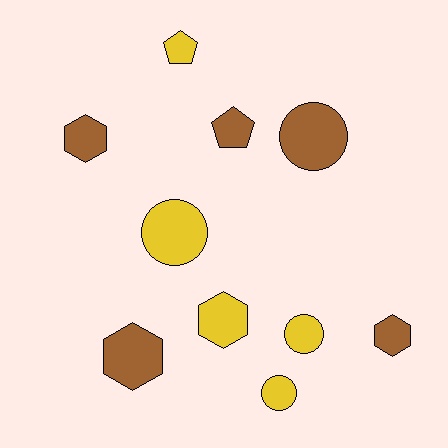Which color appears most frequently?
Yellow, with 5 objects.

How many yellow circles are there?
There are 3 yellow circles.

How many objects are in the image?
There are 10 objects.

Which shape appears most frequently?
Circle, with 4 objects.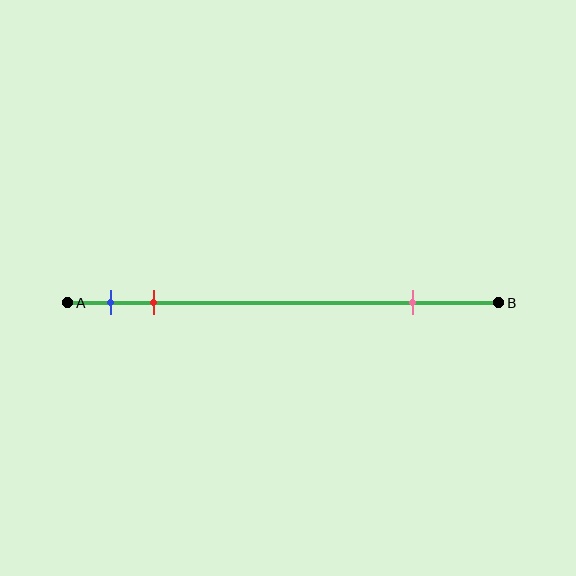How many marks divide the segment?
There are 3 marks dividing the segment.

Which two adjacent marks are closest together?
The blue and red marks are the closest adjacent pair.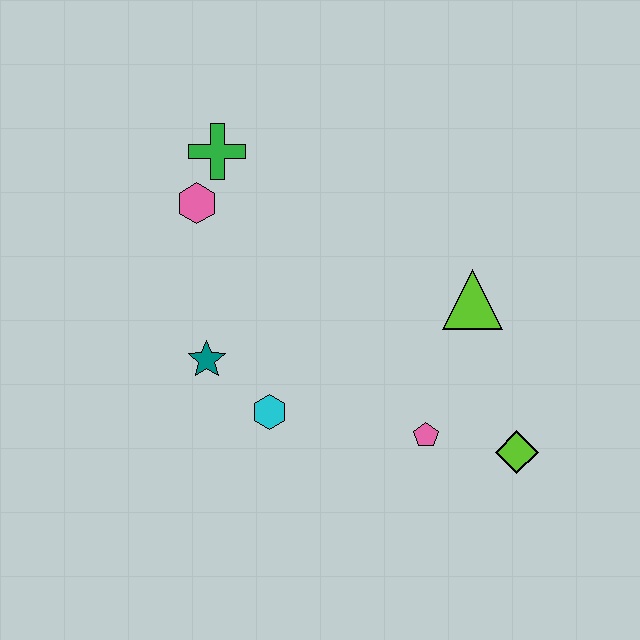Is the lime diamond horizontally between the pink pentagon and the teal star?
No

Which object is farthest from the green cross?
The lime diamond is farthest from the green cross.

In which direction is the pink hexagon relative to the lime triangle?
The pink hexagon is to the left of the lime triangle.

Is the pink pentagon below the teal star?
Yes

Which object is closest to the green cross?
The pink hexagon is closest to the green cross.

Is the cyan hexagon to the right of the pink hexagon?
Yes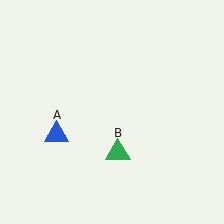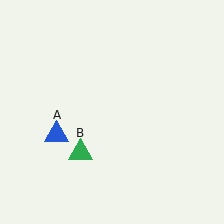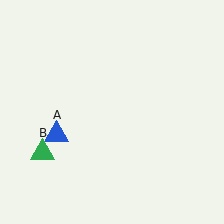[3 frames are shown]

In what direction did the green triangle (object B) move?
The green triangle (object B) moved left.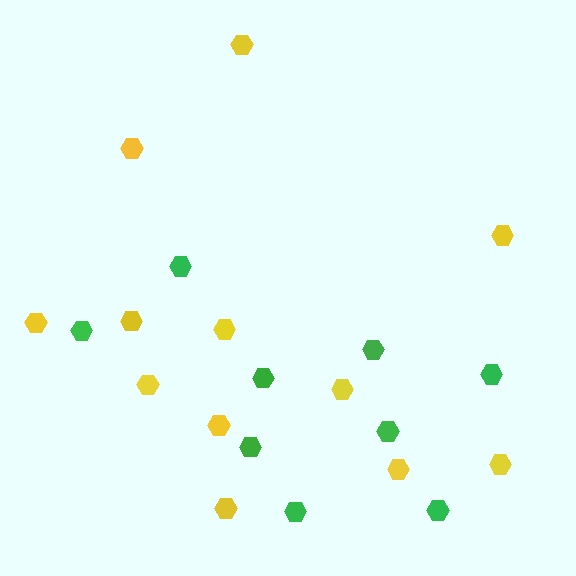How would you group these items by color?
There are 2 groups: one group of green hexagons (9) and one group of yellow hexagons (12).